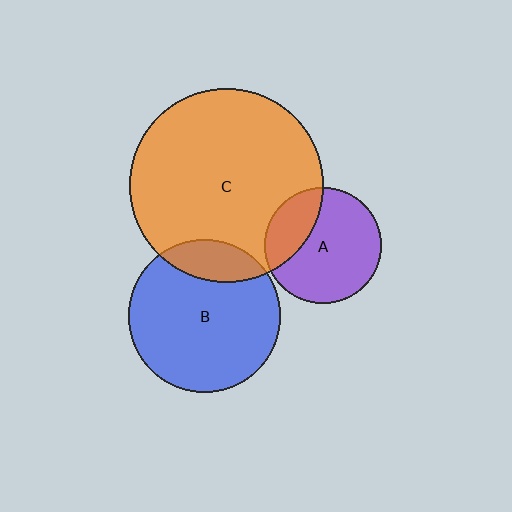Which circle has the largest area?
Circle C (orange).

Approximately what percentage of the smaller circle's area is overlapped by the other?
Approximately 15%.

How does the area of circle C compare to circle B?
Approximately 1.6 times.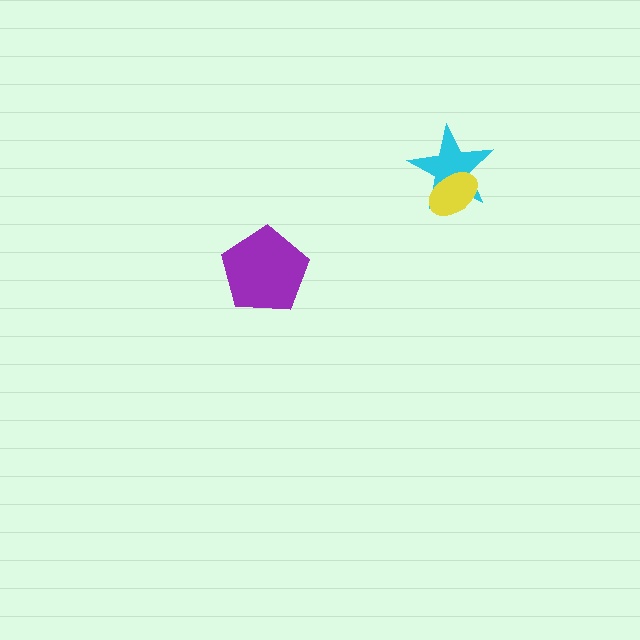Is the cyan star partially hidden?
Yes, it is partially covered by another shape.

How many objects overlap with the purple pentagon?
0 objects overlap with the purple pentagon.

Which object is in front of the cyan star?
The yellow ellipse is in front of the cyan star.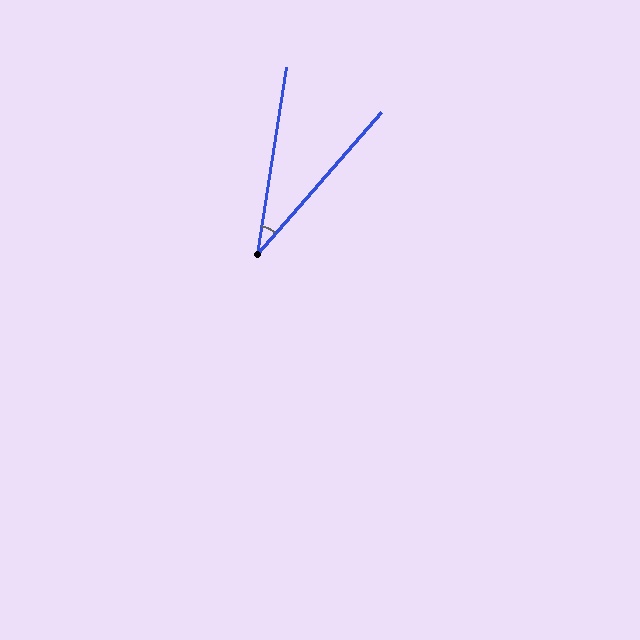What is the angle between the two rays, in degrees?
Approximately 32 degrees.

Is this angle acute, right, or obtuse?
It is acute.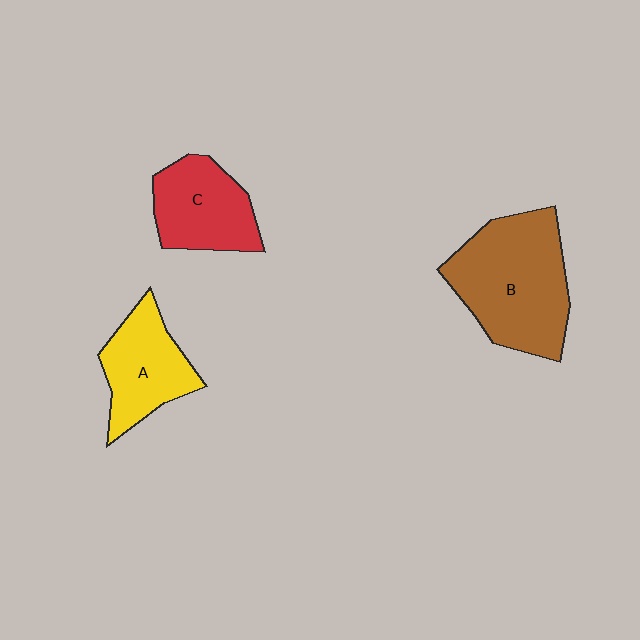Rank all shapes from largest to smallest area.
From largest to smallest: B (brown), C (red), A (yellow).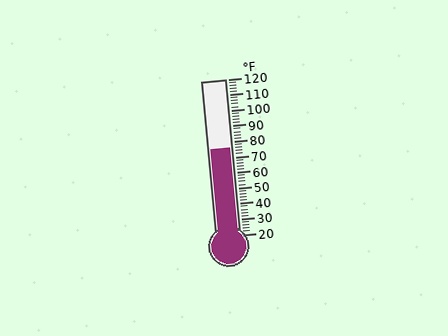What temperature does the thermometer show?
The thermometer shows approximately 76°F.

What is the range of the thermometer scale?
The thermometer scale ranges from 20°F to 120°F.